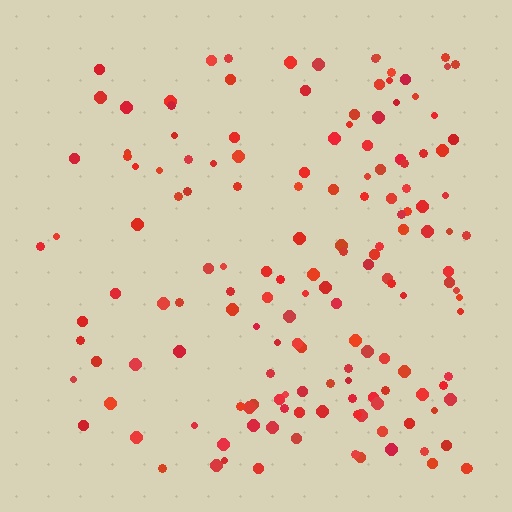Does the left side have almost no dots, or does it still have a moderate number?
Still a moderate number, just noticeably fewer than the right.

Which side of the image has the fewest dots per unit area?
The left.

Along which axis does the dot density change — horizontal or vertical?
Horizontal.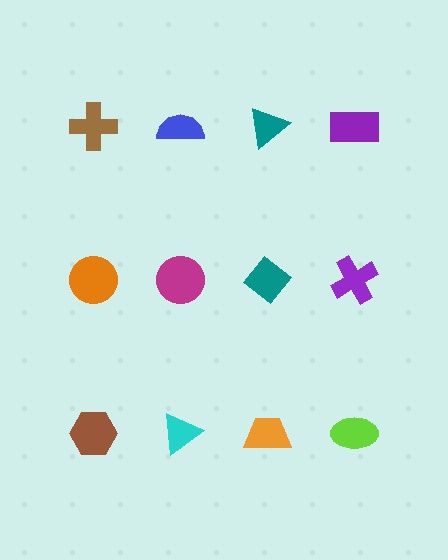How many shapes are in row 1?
4 shapes.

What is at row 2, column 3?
A teal diamond.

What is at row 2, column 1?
An orange circle.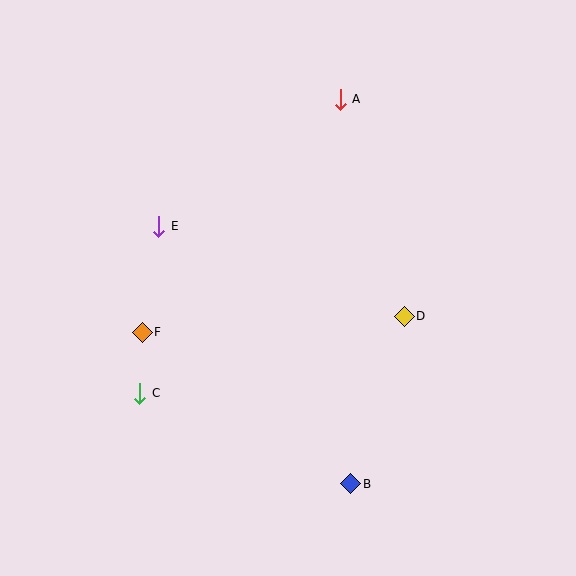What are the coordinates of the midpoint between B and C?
The midpoint between B and C is at (245, 439).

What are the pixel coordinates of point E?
Point E is at (159, 226).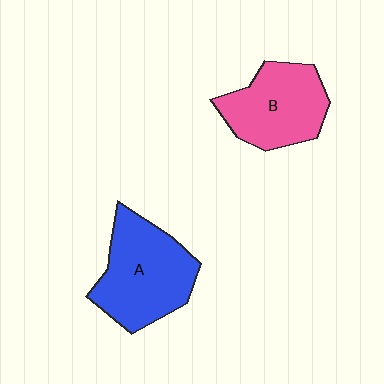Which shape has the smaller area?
Shape B (pink).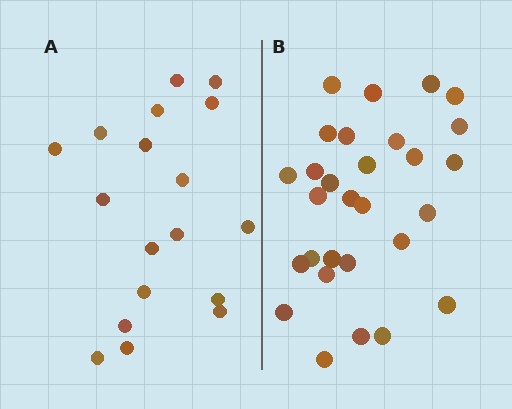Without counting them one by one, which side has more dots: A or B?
Region B (the right region) has more dots.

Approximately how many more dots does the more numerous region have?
Region B has roughly 12 or so more dots than region A.